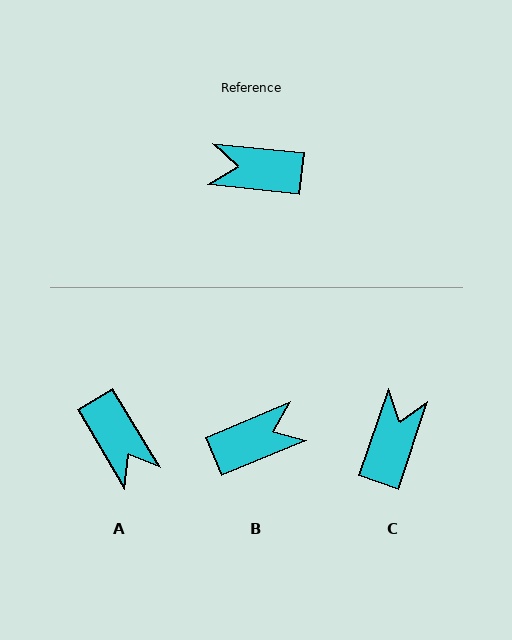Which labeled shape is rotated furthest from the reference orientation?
B, about 151 degrees away.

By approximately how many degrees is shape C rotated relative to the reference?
Approximately 103 degrees clockwise.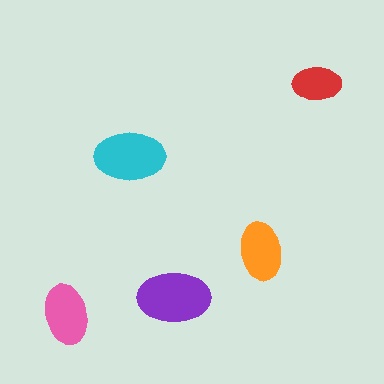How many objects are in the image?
There are 5 objects in the image.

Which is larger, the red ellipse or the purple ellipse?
The purple one.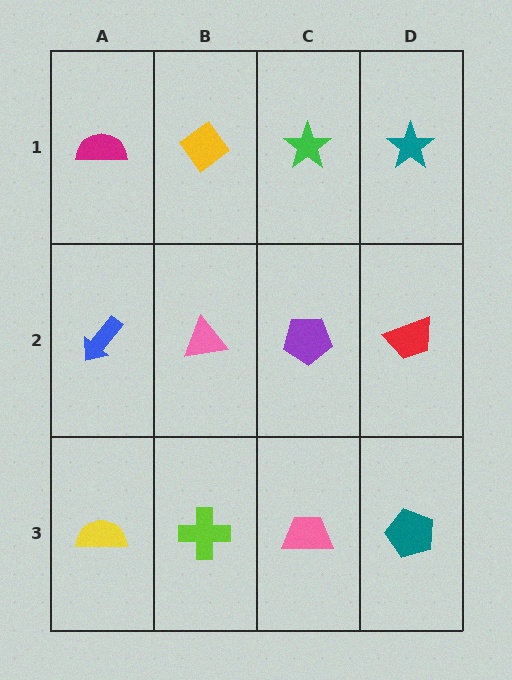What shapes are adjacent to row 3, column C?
A purple pentagon (row 2, column C), a lime cross (row 3, column B), a teal pentagon (row 3, column D).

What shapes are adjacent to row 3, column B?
A pink triangle (row 2, column B), a yellow semicircle (row 3, column A), a pink trapezoid (row 3, column C).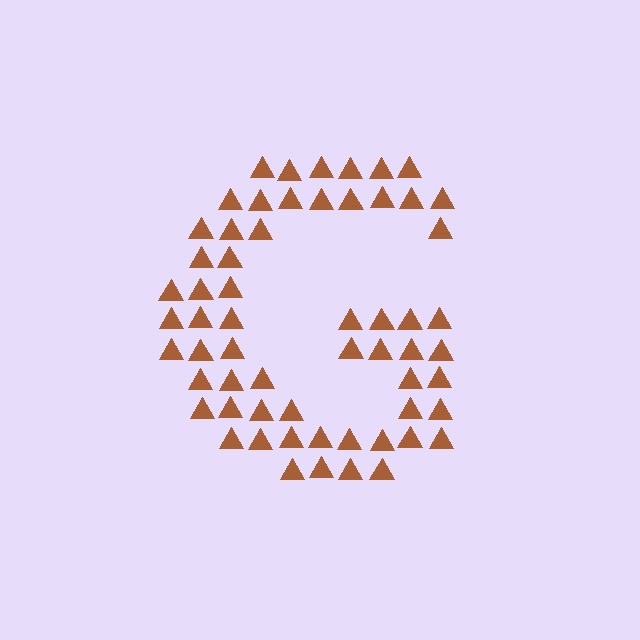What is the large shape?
The large shape is the letter G.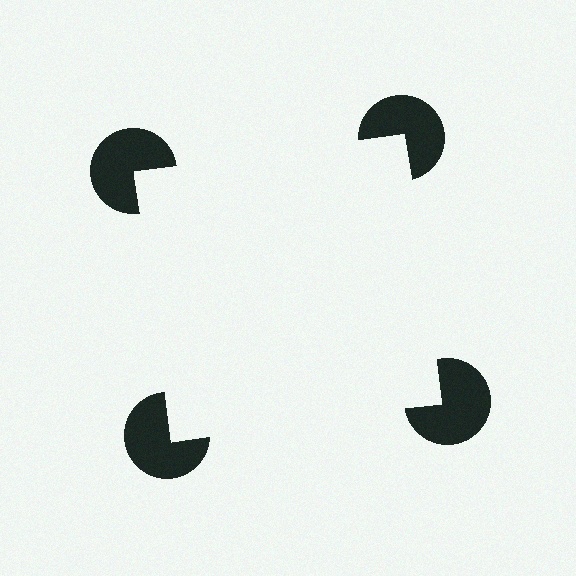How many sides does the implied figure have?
4 sides.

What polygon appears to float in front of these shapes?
An illusory square — its edges are inferred from the aligned wedge cuts in the pac-man discs, not physically drawn.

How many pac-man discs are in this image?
There are 4 — one at each vertex of the illusory square.